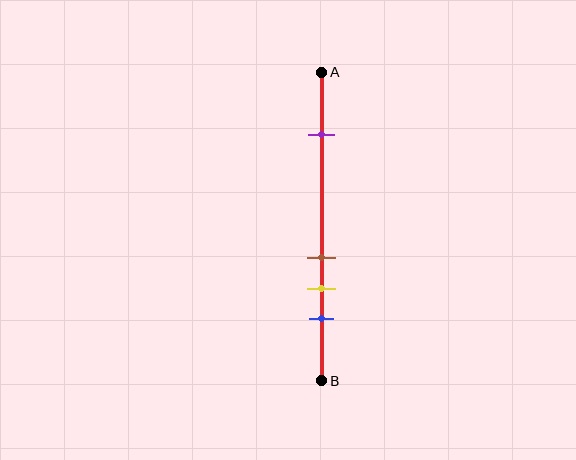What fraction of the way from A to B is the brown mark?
The brown mark is approximately 60% (0.6) of the way from A to B.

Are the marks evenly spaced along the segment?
No, the marks are not evenly spaced.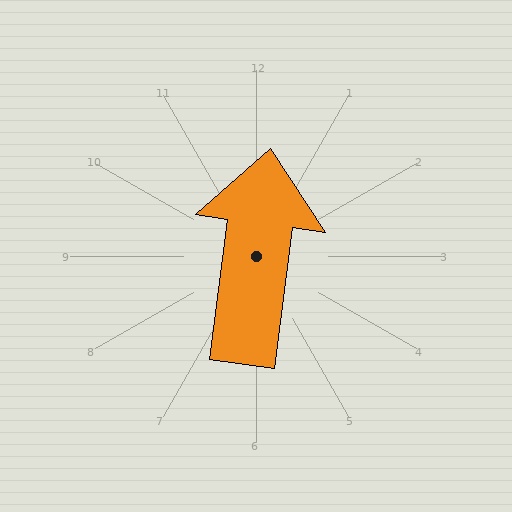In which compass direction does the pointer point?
North.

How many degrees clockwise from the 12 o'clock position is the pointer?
Approximately 8 degrees.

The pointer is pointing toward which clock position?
Roughly 12 o'clock.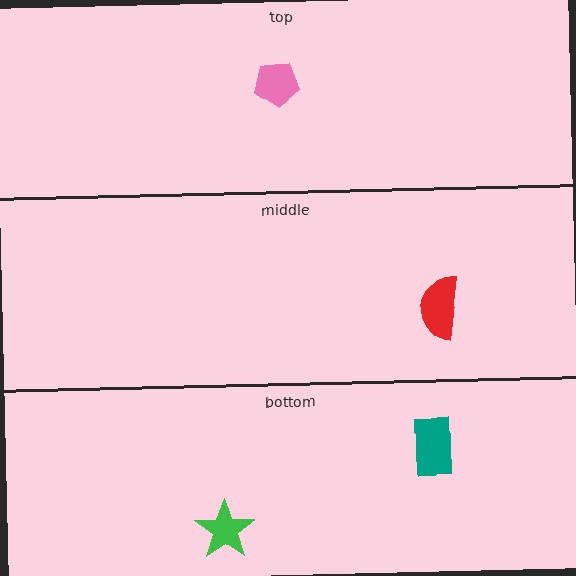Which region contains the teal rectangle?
The bottom region.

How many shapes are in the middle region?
1.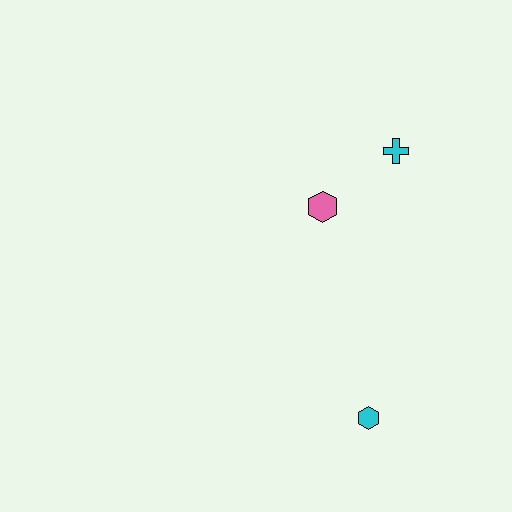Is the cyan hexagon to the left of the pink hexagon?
No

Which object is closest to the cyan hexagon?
The pink hexagon is closest to the cyan hexagon.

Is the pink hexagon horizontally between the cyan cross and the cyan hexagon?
No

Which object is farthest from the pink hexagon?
The cyan hexagon is farthest from the pink hexagon.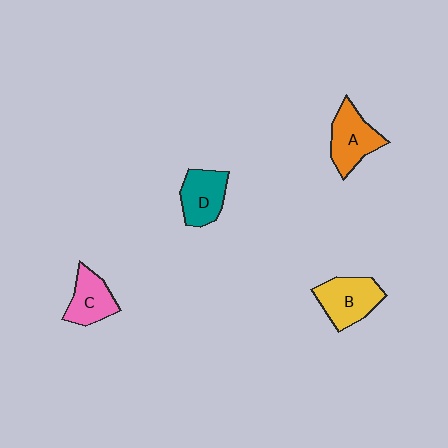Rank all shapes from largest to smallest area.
From largest to smallest: B (yellow), A (orange), D (teal), C (pink).